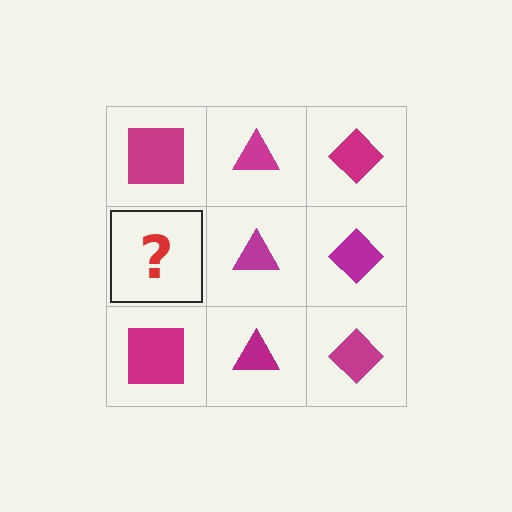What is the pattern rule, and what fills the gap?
The rule is that each column has a consistent shape. The gap should be filled with a magenta square.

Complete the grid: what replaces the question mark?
The question mark should be replaced with a magenta square.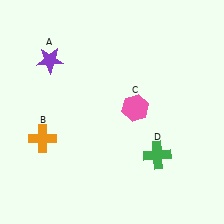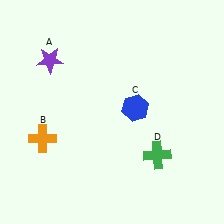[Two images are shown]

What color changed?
The hexagon (C) changed from pink in Image 1 to blue in Image 2.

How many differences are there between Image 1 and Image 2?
There is 1 difference between the two images.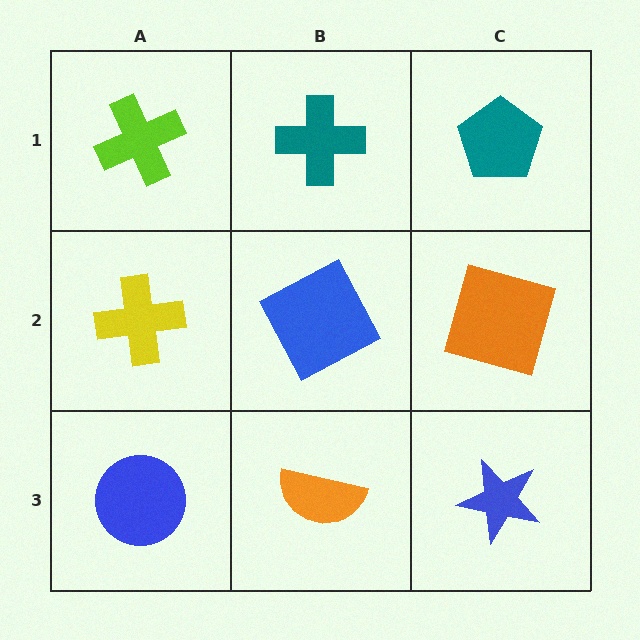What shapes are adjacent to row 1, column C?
An orange square (row 2, column C), a teal cross (row 1, column B).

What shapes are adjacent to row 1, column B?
A blue square (row 2, column B), a lime cross (row 1, column A), a teal pentagon (row 1, column C).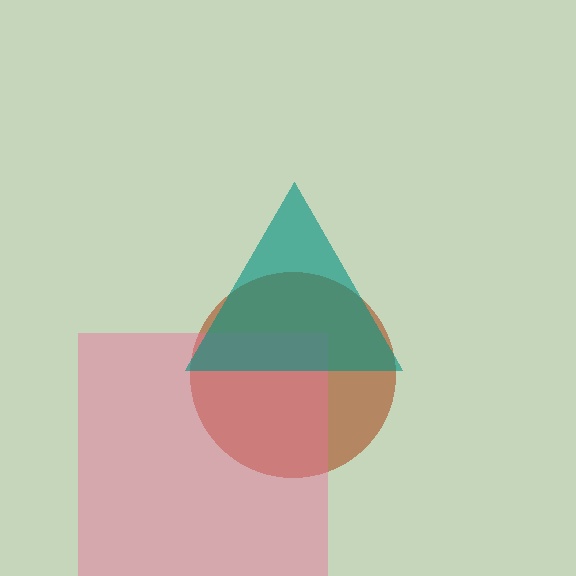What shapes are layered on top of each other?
The layered shapes are: a brown circle, a pink square, a teal triangle.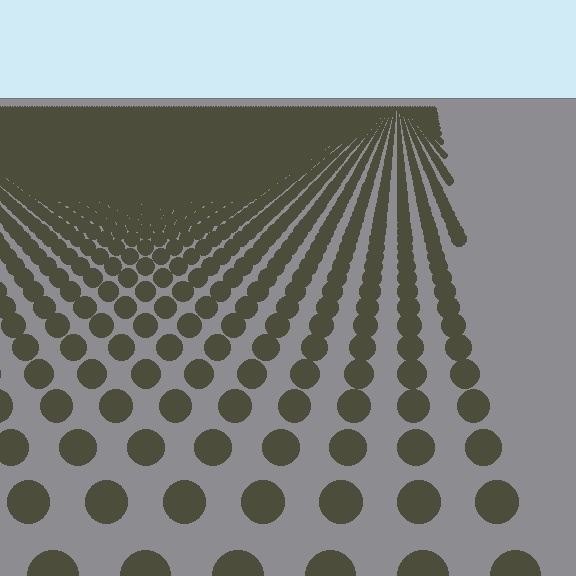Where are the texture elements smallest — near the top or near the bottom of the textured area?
Near the top.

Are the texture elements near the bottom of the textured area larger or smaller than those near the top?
Larger. Near the bottom, elements are closer to the viewer and appear at a bigger on-screen size.